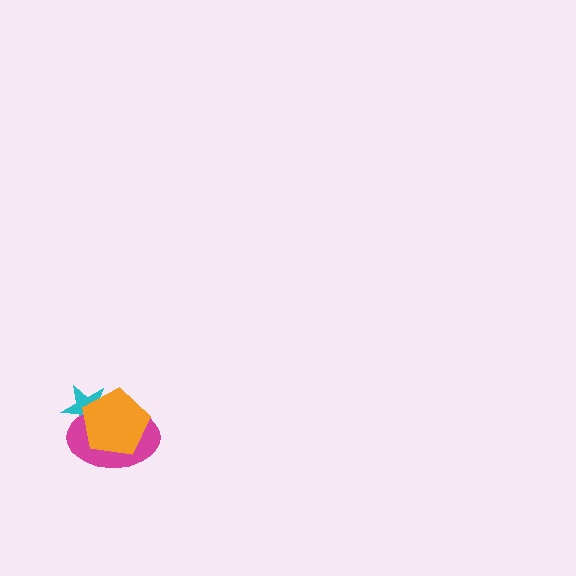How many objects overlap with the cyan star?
2 objects overlap with the cyan star.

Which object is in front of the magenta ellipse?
The orange pentagon is in front of the magenta ellipse.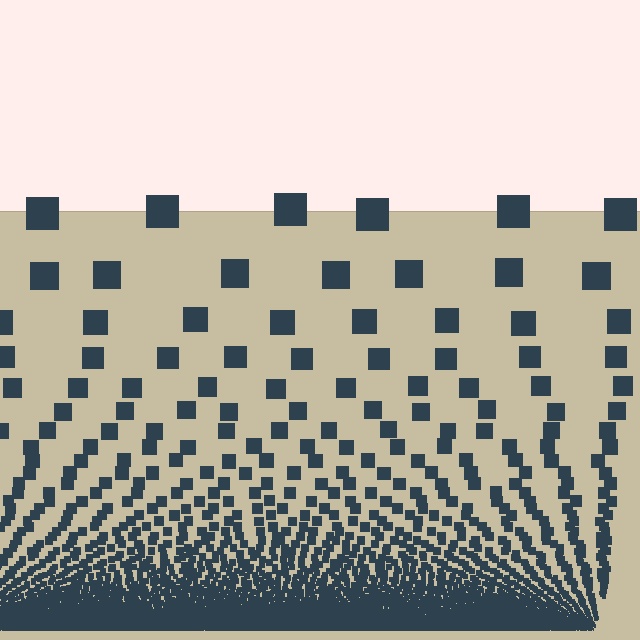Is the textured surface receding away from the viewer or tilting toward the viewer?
The surface appears to tilt toward the viewer. Texture elements get larger and sparser toward the top.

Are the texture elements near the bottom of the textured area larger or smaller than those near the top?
Smaller. The gradient is inverted — elements near the bottom are smaller and denser.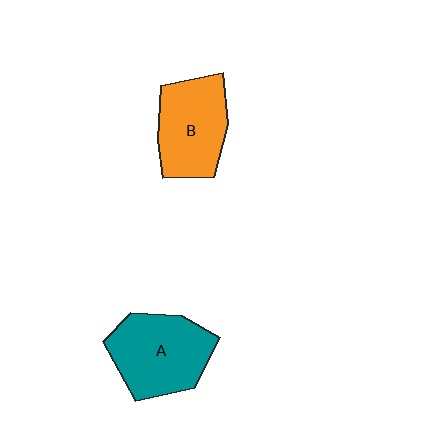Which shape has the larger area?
Shape A (teal).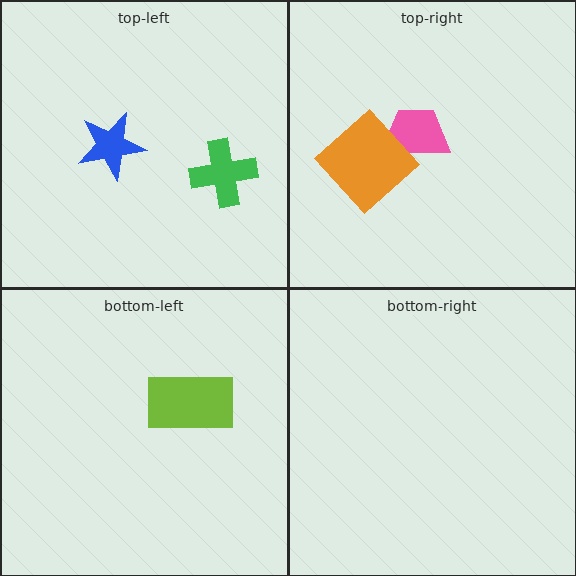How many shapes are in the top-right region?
2.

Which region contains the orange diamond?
The top-right region.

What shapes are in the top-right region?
The pink trapezoid, the orange diamond.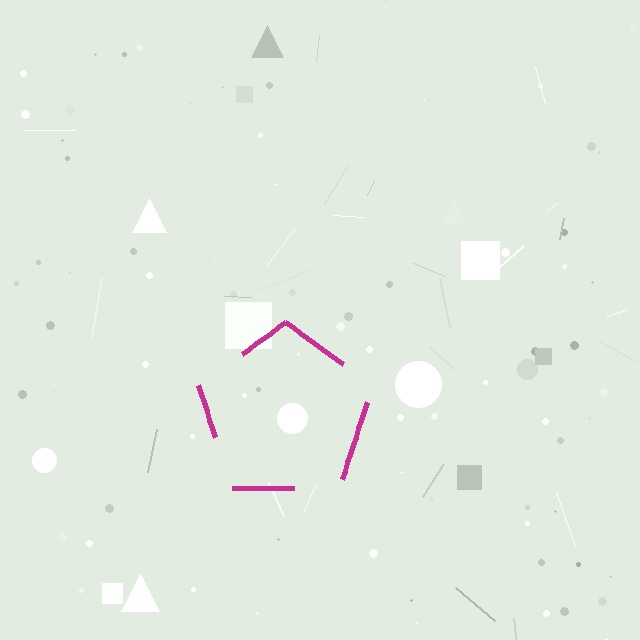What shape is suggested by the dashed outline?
The dashed outline suggests a pentagon.